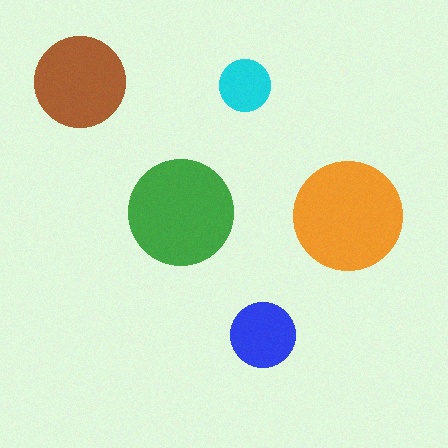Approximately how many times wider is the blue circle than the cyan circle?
About 1.5 times wider.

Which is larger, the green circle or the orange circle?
The orange one.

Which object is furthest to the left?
The brown circle is leftmost.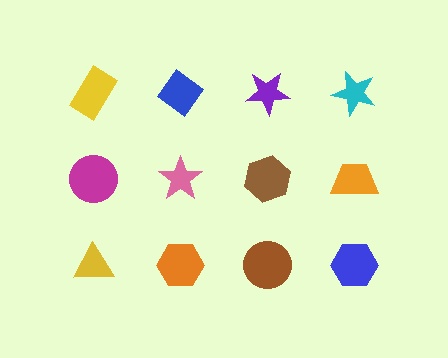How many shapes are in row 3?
4 shapes.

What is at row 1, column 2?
A blue diamond.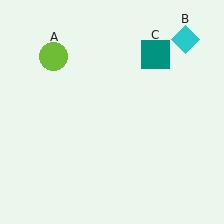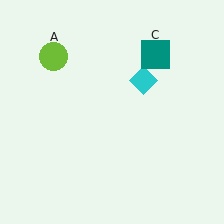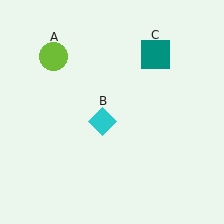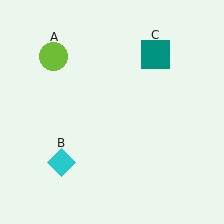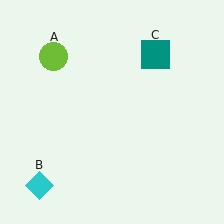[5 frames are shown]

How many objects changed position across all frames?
1 object changed position: cyan diamond (object B).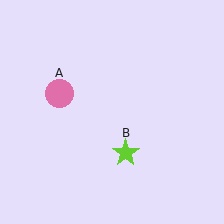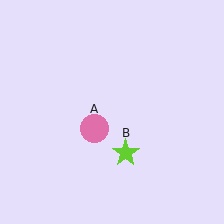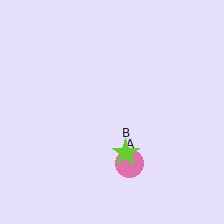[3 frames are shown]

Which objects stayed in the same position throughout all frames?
Lime star (object B) remained stationary.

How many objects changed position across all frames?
1 object changed position: pink circle (object A).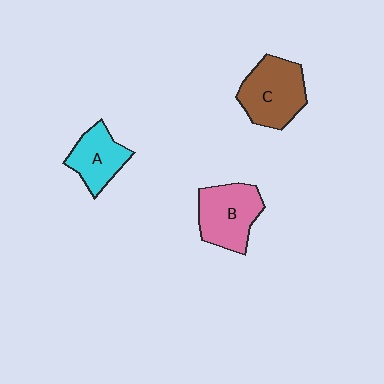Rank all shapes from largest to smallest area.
From largest to smallest: C (brown), B (pink), A (cyan).